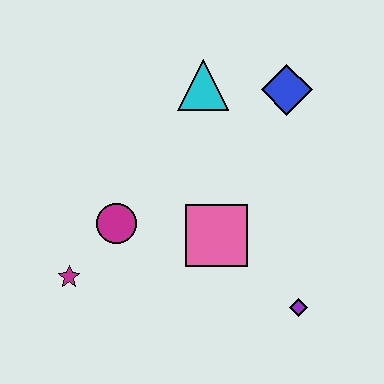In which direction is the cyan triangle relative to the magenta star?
The cyan triangle is above the magenta star.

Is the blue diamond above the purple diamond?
Yes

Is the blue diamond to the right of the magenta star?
Yes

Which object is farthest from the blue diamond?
The magenta star is farthest from the blue diamond.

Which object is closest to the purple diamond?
The pink square is closest to the purple diamond.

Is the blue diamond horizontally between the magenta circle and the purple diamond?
Yes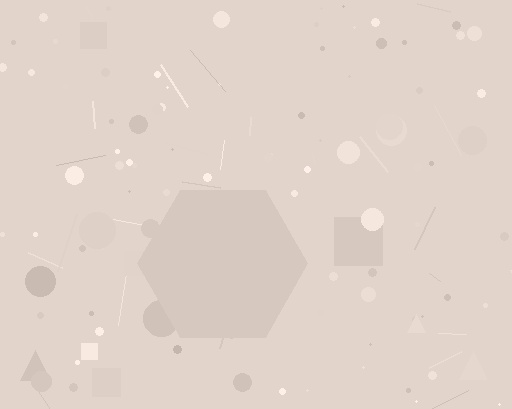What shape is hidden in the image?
A hexagon is hidden in the image.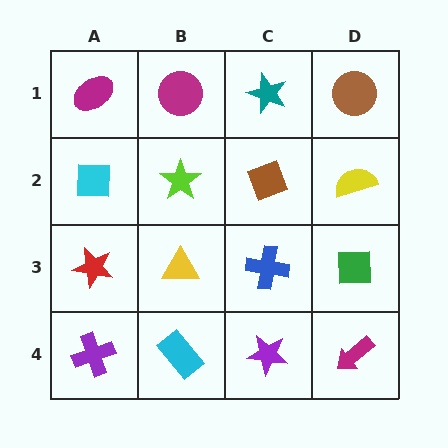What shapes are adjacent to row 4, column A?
A red star (row 3, column A), a cyan rectangle (row 4, column B).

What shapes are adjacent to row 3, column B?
A lime star (row 2, column B), a cyan rectangle (row 4, column B), a red star (row 3, column A), a blue cross (row 3, column C).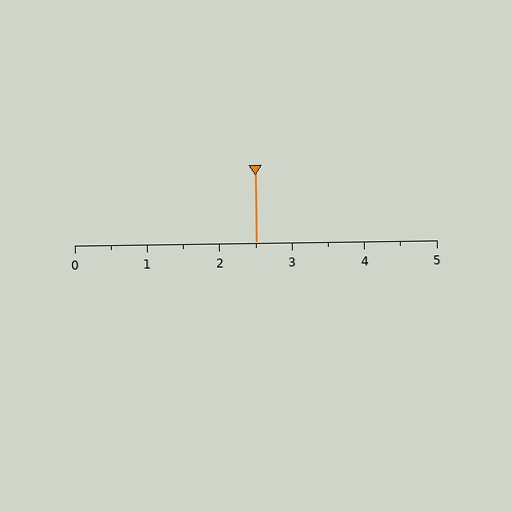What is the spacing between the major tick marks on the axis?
The major ticks are spaced 1 apart.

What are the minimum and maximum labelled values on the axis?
The axis runs from 0 to 5.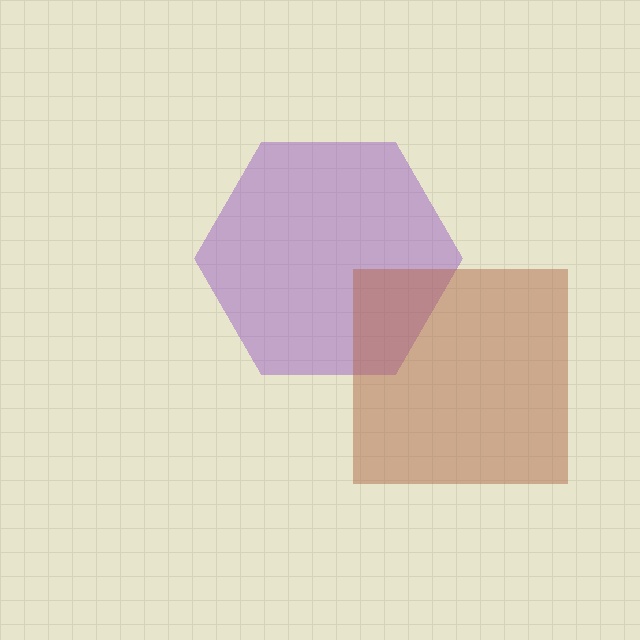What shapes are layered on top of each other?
The layered shapes are: a purple hexagon, a brown square.